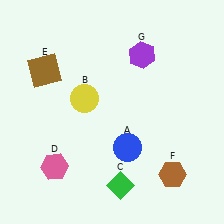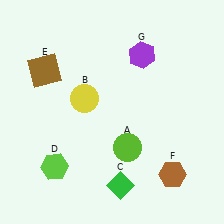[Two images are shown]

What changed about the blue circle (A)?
In Image 1, A is blue. In Image 2, it changed to lime.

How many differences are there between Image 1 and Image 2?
There are 2 differences between the two images.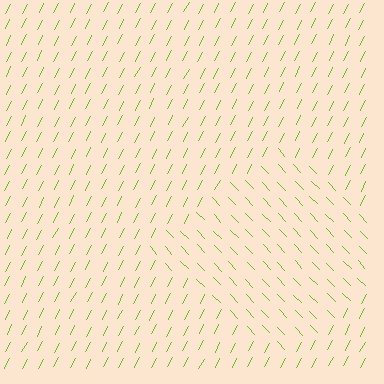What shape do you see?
I see a diamond.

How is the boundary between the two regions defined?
The boundary is defined purely by a change in line orientation (approximately 71 degrees difference). All lines are the same color and thickness.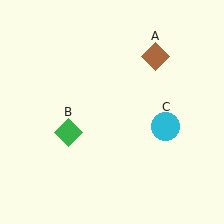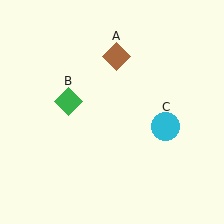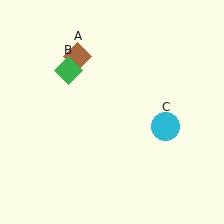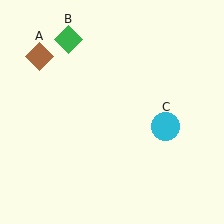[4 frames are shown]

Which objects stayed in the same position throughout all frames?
Cyan circle (object C) remained stationary.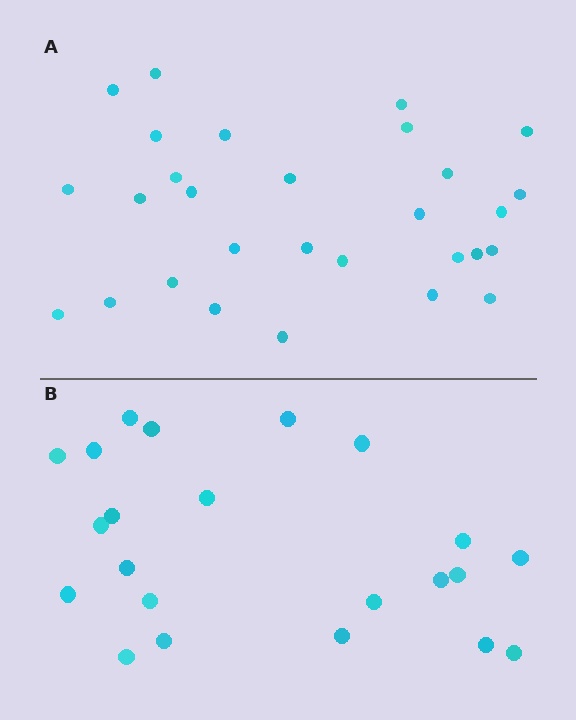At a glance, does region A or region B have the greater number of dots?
Region A (the top region) has more dots.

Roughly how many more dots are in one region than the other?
Region A has roughly 8 or so more dots than region B.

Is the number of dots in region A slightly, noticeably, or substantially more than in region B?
Region A has noticeably more, but not dramatically so. The ratio is roughly 1.3 to 1.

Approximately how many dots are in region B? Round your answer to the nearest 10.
About 20 dots. (The exact count is 22, which rounds to 20.)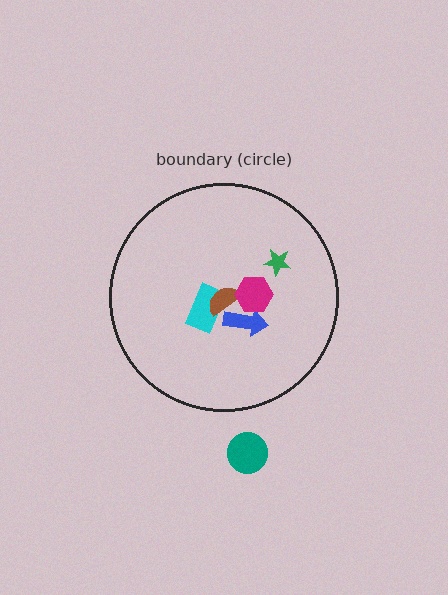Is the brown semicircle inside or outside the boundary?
Inside.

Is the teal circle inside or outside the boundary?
Outside.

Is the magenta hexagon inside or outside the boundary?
Inside.